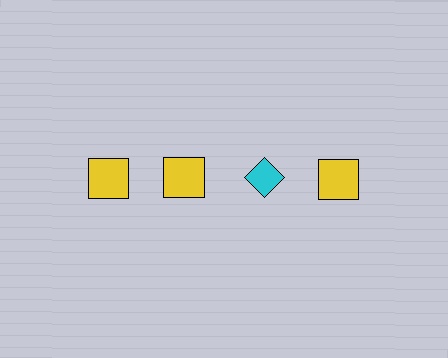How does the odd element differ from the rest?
It differs in both color (cyan instead of yellow) and shape (diamond instead of square).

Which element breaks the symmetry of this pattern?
The cyan diamond in the top row, center column breaks the symmetry. All other shapes are yellow squares.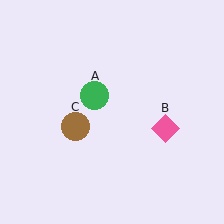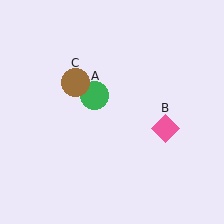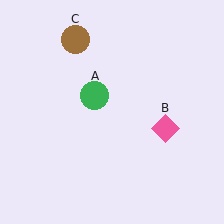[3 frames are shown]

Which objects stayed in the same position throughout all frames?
Green circle (object A) and pink diamond (object B) remained stationary.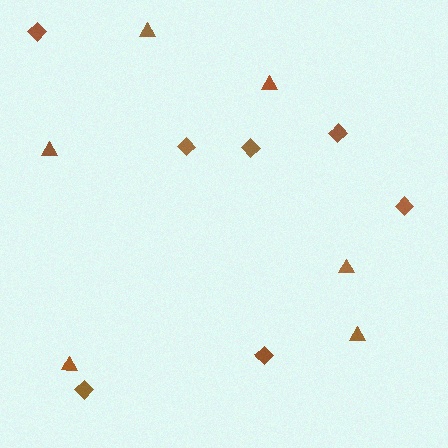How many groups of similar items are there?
There are 2 groups: one group of triangles (6) and one group of diamonds (7).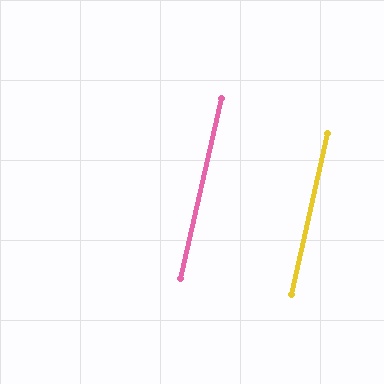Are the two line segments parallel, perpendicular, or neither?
Parallel — their directions differ by only 0.4°.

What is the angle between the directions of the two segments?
Approximately 0 degrees.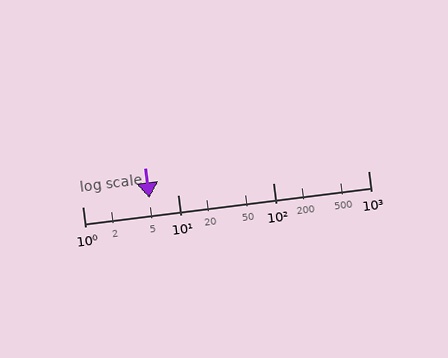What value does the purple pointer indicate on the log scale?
The pointer indicates approximately 5.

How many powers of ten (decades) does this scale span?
The scale spans 3 decades, from 1 to 1000.